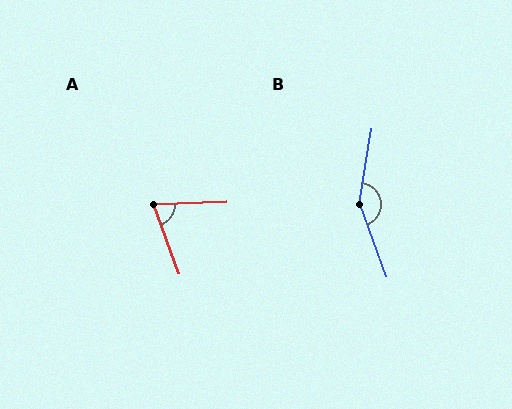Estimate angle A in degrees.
Approximately 72 degrees.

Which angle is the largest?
B, at approximately 150 degrees.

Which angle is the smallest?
A, at approximately 72 degrees.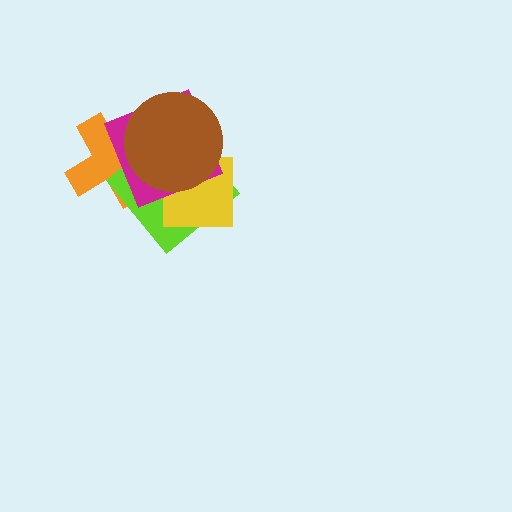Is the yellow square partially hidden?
Yes, it is partially covered by another shape.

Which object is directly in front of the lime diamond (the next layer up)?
The yellow square is directly in front of the lime diamond.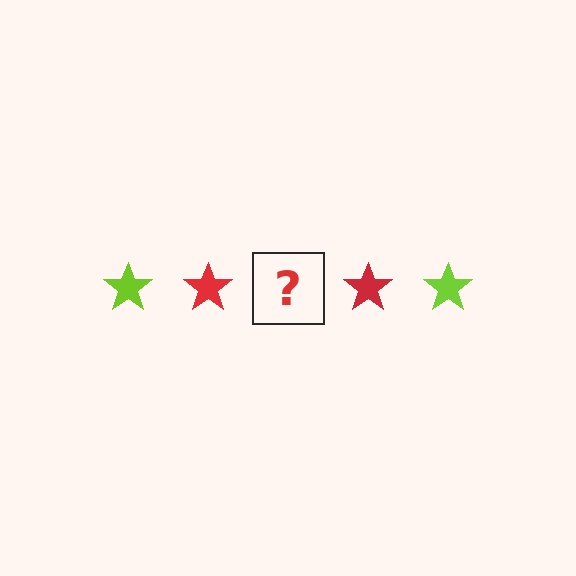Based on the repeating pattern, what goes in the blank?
The blank should be a lime star.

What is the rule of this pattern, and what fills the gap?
The rule is that the pattern cycles through lime, red stars. The gap should be filled with a lime star.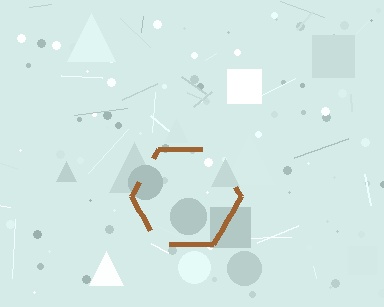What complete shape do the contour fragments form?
The contour fragments form a hexagon.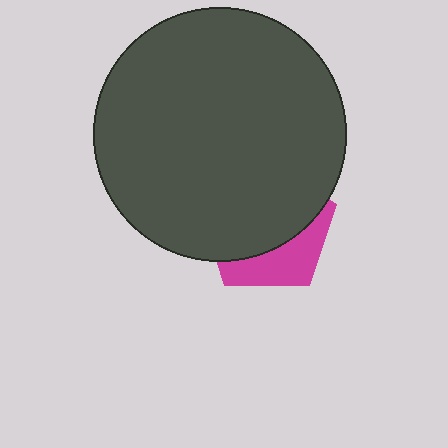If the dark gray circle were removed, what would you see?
You would see the complete magenta pentagon.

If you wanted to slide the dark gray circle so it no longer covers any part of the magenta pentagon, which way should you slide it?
Slide it up — that is the most direct way to separate the two shapes.